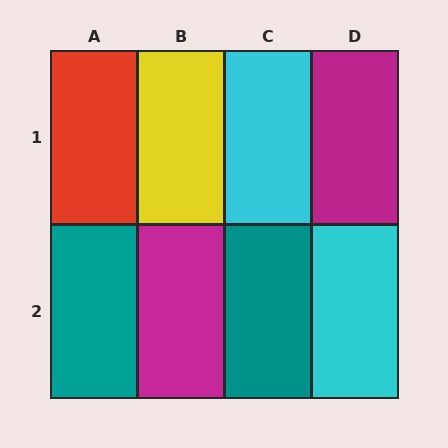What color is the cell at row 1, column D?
Magenta.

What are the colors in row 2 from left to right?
Teal, magenta, teal, cyan.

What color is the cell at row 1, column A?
Red.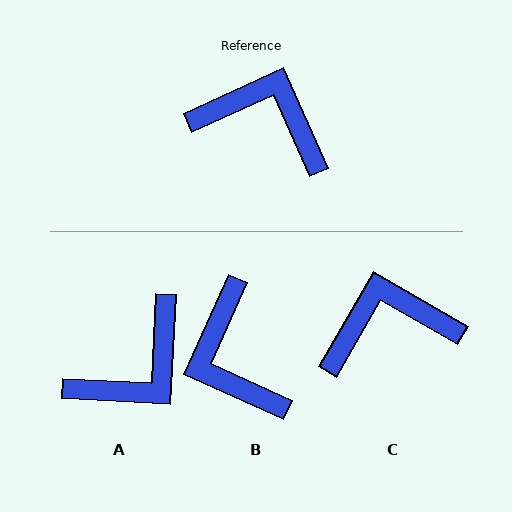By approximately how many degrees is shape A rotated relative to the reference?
Approximately 117 degrees clockwise.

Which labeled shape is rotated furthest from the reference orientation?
B, about 132 degrees away.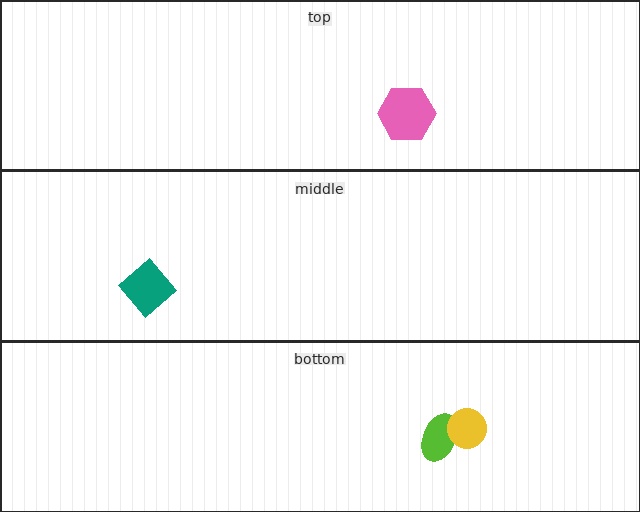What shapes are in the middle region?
The teal diamond.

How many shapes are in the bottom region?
2.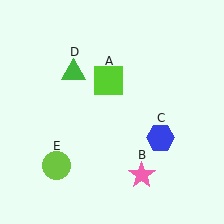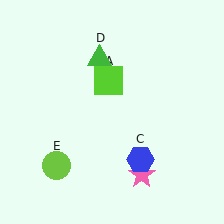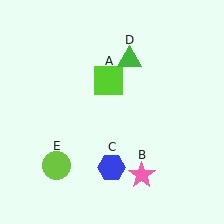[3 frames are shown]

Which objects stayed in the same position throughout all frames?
Lime square (object A) and pink star (object B) and lime circle (object E) remained stationary.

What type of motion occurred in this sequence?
The blue hexagon (object C), green triangle (object D) rotated clockwise around the center of the scene.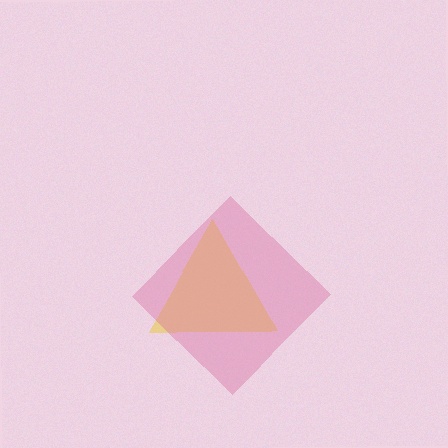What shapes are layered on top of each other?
The layered shapes are: a yellow triangle, a pink diamond.